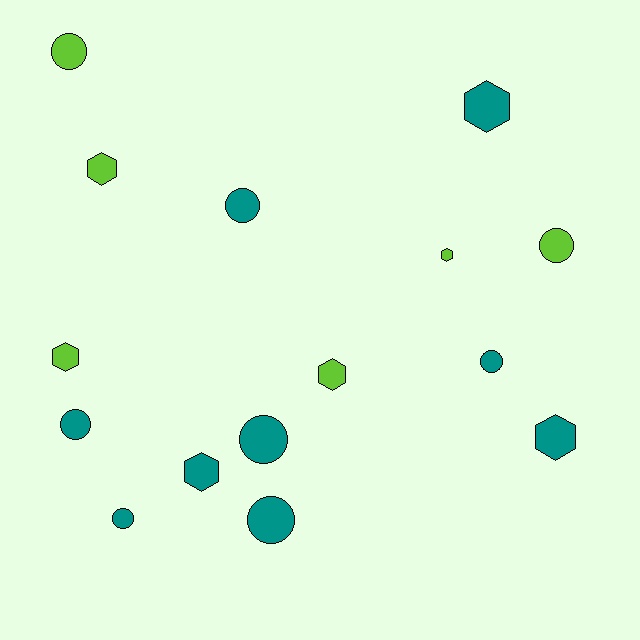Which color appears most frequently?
Teal, with 9 objects.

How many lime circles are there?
There are 2 lime circles.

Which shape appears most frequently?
Circle, with 8 objects.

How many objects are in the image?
There are 15 objects.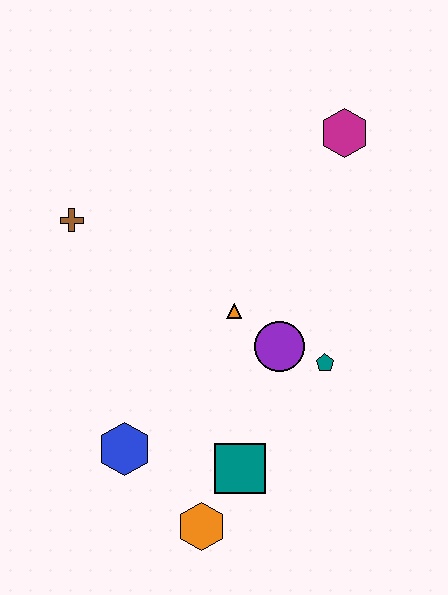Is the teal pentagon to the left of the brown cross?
No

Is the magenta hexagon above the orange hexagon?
Yes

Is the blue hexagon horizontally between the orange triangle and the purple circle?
No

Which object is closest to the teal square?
The orange hexagon is closest to the teal square.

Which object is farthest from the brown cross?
The orange hexagon is farthest from the brown cross.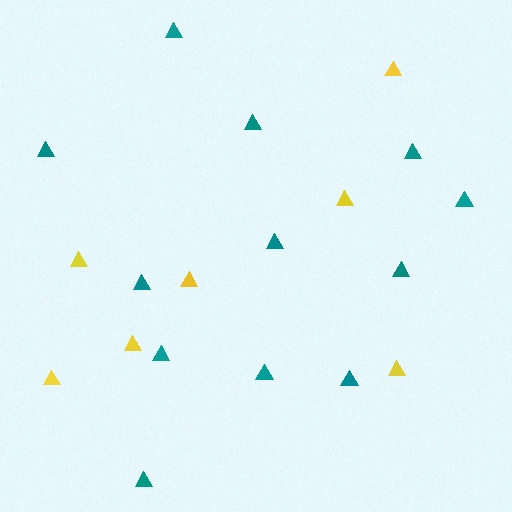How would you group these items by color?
There are 2 groups: one group of teal triangles (12) and one group of yellow triangles (7).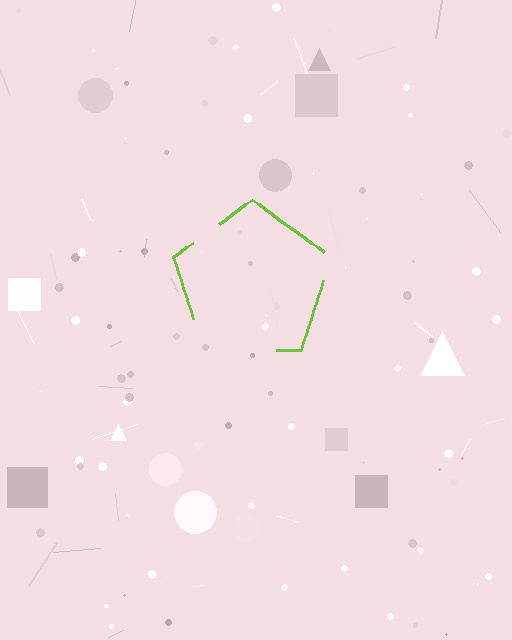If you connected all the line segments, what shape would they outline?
They would outline a pentagon.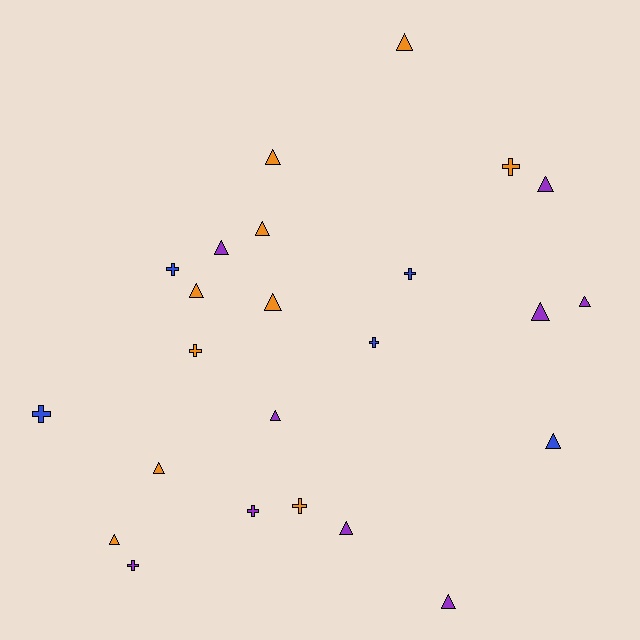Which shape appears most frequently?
Triangle, with 15 objects.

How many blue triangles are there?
There is 1 blue triangle.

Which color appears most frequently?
Orange, with 10 objects.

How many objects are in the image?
There are 24 objects.